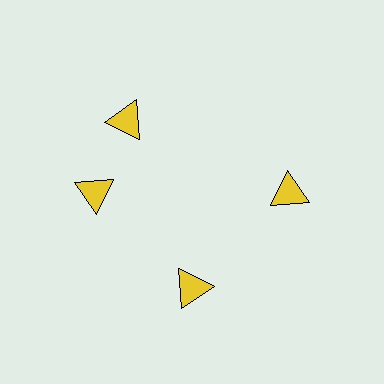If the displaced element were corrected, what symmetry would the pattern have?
It would have 4-fold rotational symmetry — the pattern would map onto itself every 90 degrees.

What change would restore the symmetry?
The symmetry would be restored by rotating it back into even spacing with its neighbors so that all 4 triangles sit at equal angles and equal distance from the center.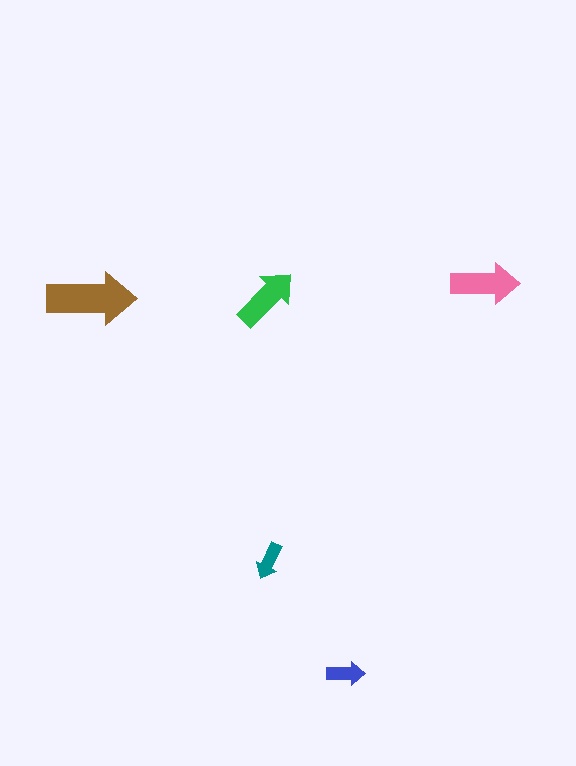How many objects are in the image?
There are 5 objects in the image.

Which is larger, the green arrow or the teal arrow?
The green one.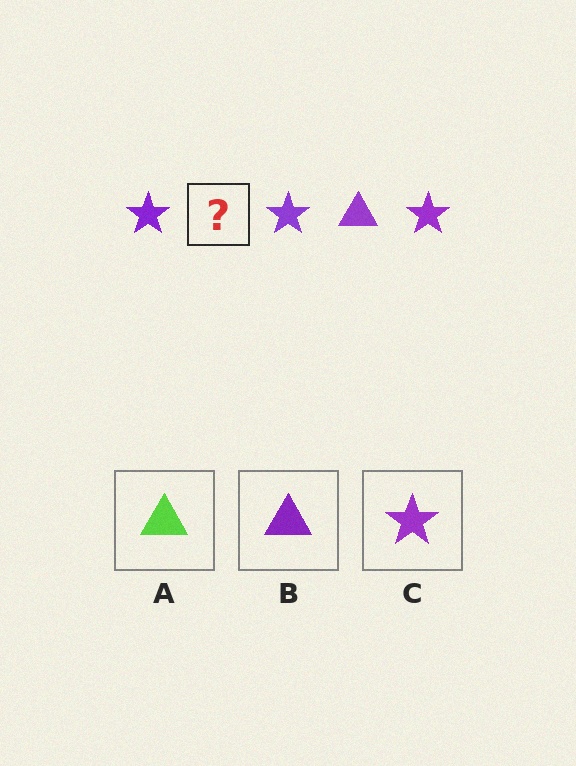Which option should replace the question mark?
Option B.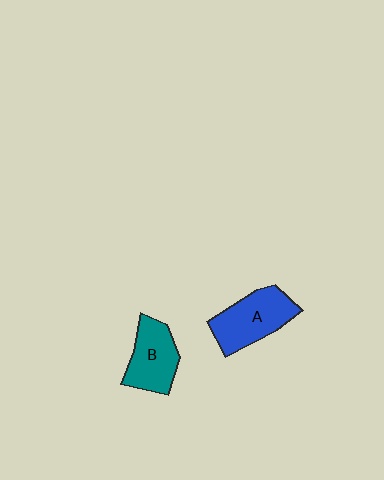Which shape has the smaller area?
Shape B (teal).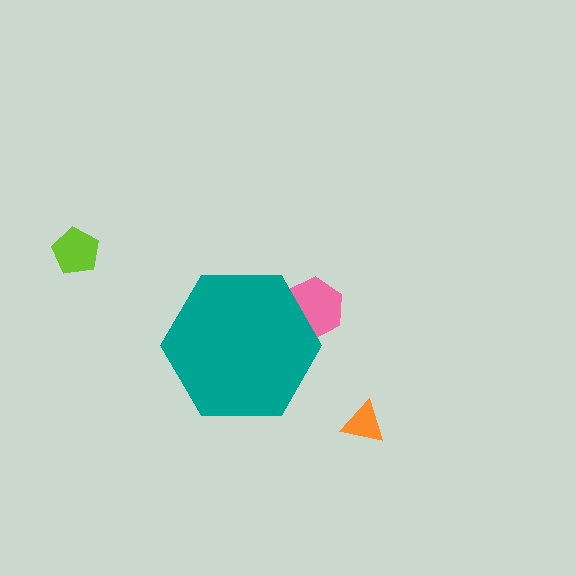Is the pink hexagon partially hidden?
Yes, the pink hexagon is partially hidden behind the teal hexagon.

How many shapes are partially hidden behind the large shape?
1 shape is partially hidden.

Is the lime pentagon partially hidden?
No, the lime pentagon is fully visible.